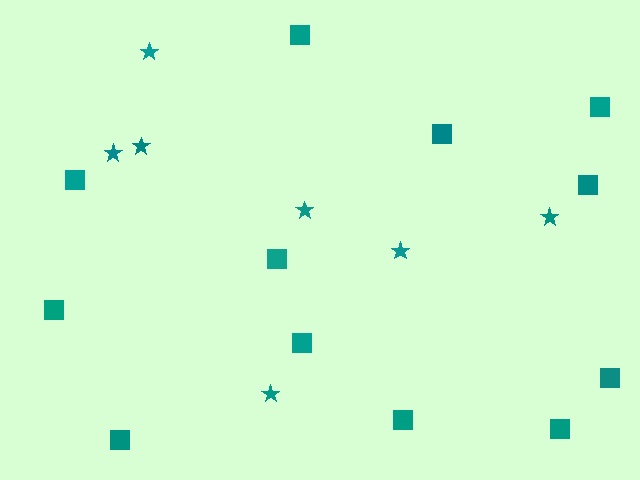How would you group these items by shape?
There are 2 groups: one group of stars (7) and one group of squares (12).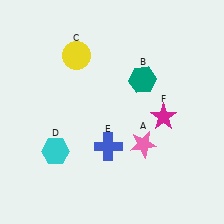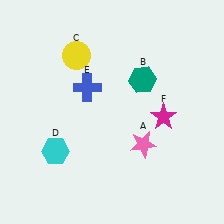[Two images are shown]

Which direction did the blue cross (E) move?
The blue cross (E) moved up.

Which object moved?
The blue cross (E) moved up.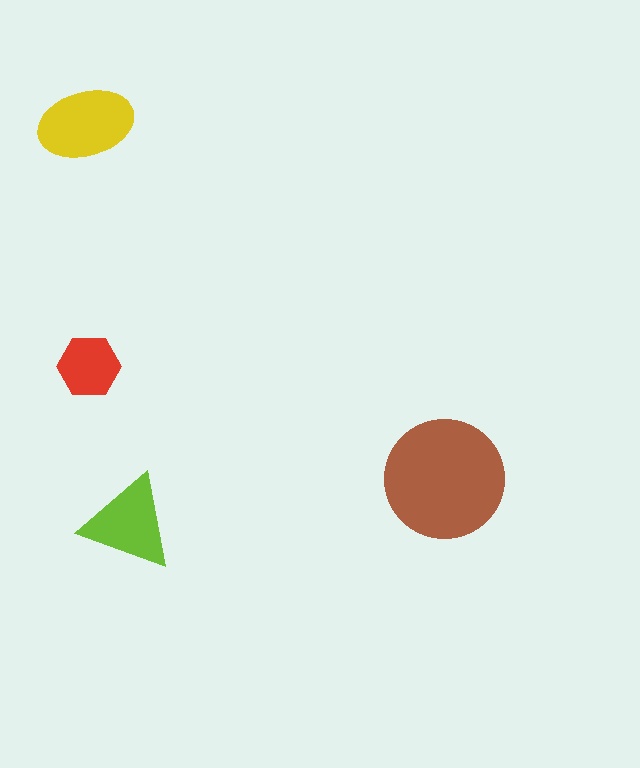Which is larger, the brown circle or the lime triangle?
The brown circle.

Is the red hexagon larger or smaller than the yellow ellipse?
Smaller.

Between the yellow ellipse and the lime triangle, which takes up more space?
The yellow ellipse.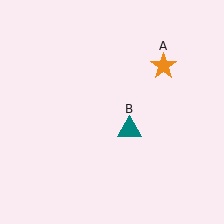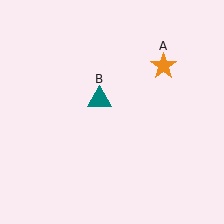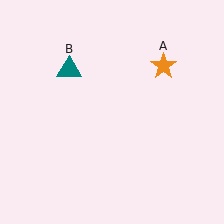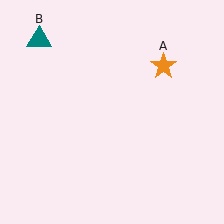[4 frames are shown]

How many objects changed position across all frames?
1 object changed position: teal triangle (object B).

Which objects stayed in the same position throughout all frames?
Orange star (object A) remained stationary.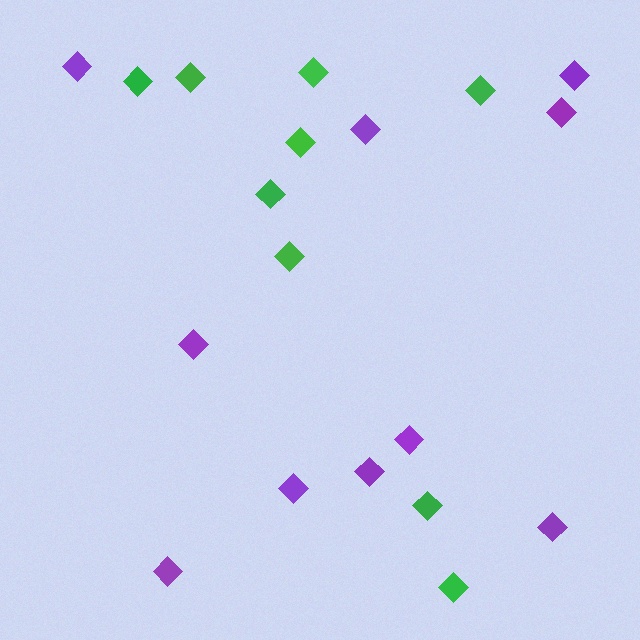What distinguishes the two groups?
There are 2 groups: one group of green diamonds (9) and one group of purple diamonds (10).